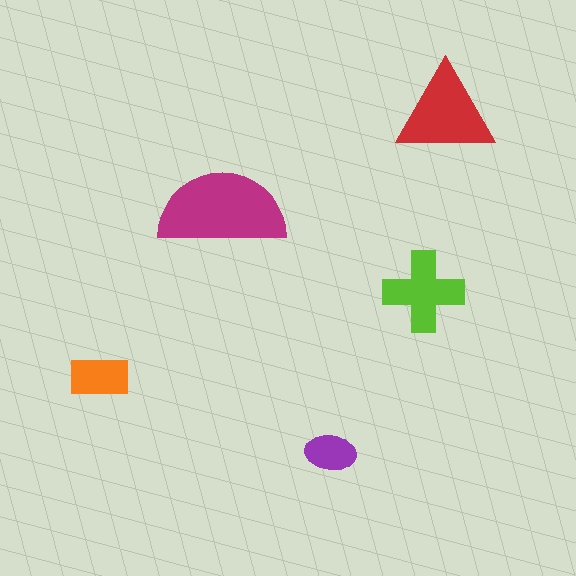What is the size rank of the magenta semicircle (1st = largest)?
1st.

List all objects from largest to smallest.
The magenta semicircle, the red triangle, the lime cross, the orange rectangle, the purple ellipse.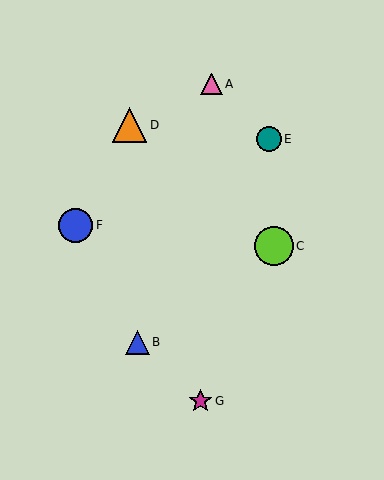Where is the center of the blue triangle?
The center of the blue triangle is at (137, 342).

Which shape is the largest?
The lime circle (labeled C) is the largest.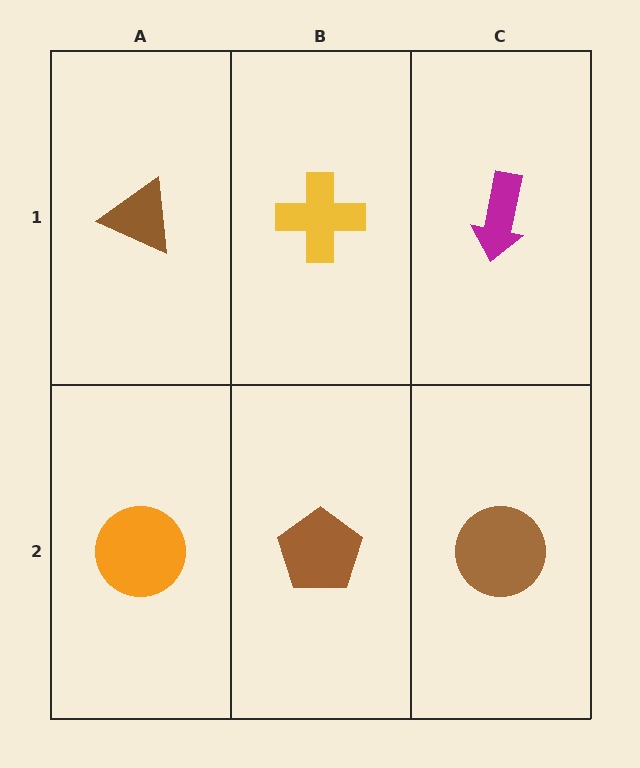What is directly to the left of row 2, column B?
An orange circle.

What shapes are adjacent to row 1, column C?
A brown circle (row 2, column C), a yellow cross (row 1, column B).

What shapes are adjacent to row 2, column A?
A brown triangle (row 1, column A), a brown pentagon (row 2, column B).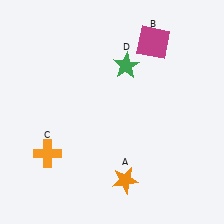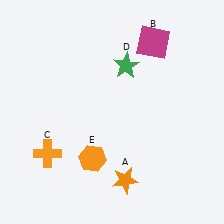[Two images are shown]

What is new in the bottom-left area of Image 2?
An orange hexagon (E) was added in the bottom-left area of Image 2.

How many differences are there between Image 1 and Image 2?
There is 1 difference between the two images.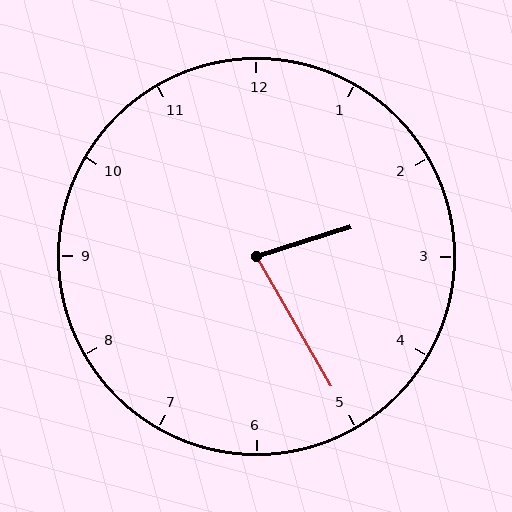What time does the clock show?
2:25.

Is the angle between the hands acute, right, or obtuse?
It is acute.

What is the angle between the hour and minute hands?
Approximately 78 degrees.